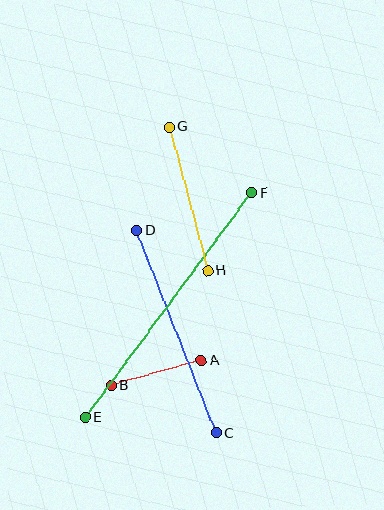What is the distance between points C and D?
The distance is approximately 217 pixels.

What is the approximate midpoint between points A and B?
The midpoint is at approximately (156, 373) pixels.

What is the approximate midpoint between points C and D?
The midpoint is at approximately (177, 332) pixels.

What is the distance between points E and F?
The distance is approximately 279 pixels.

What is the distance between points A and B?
The distance is approximately 93 pixels.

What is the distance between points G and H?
The distance is approximately 149 pixels.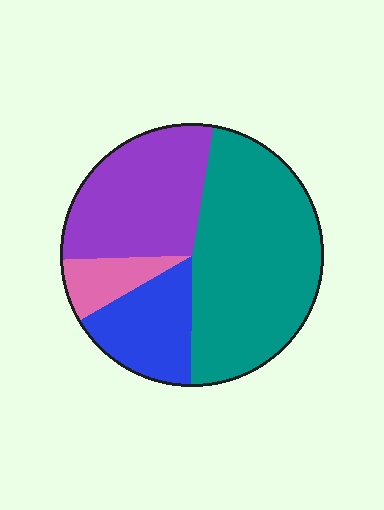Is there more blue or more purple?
Purple.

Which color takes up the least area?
Pink, at roughly 10%.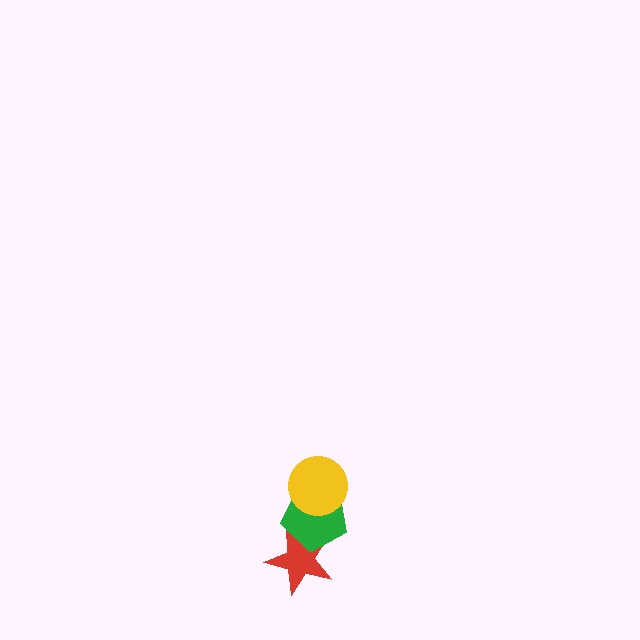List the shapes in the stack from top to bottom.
From top to bottom: the yellow circle, the green pentagon, the red star.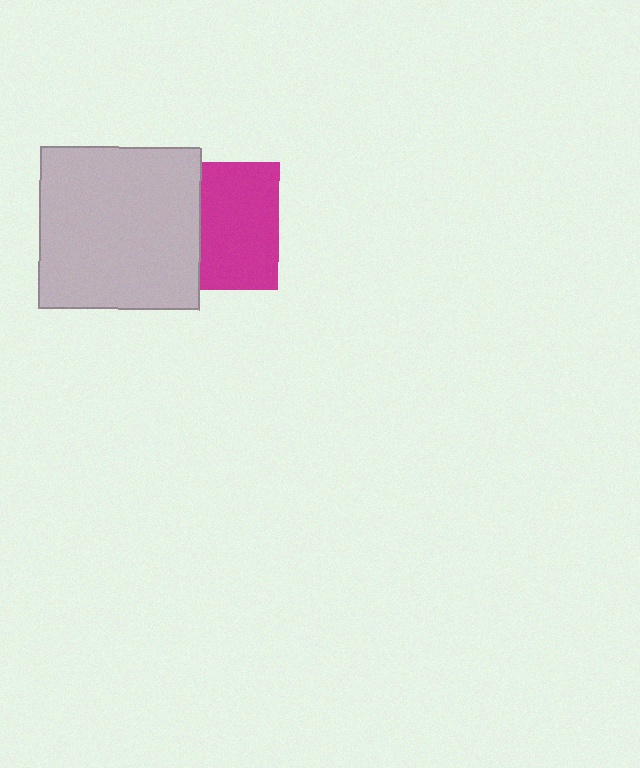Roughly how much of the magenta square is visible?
About half of it is visible (roughly 61%).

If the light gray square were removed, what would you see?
You would see the complete magenta square.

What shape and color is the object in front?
The object in front is a light gray square.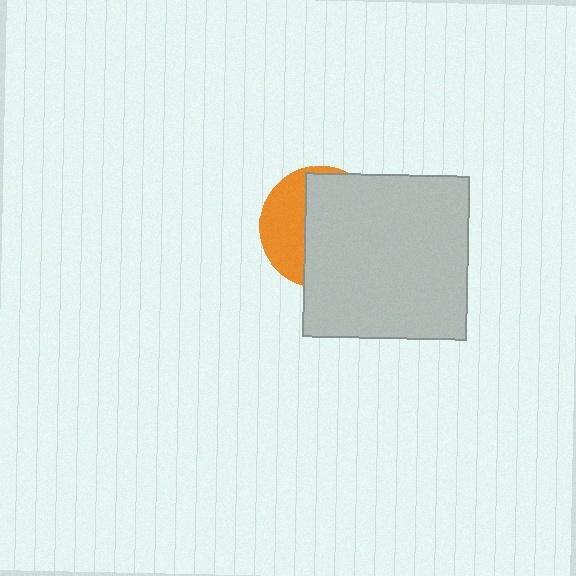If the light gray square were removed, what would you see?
You would see the complete orange circle.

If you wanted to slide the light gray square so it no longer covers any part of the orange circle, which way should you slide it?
Slide it right — that is the most direct way to separate the two shapes.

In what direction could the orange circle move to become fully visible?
The orange circle could move left. That would shift it out from behind the light gray square entirely.